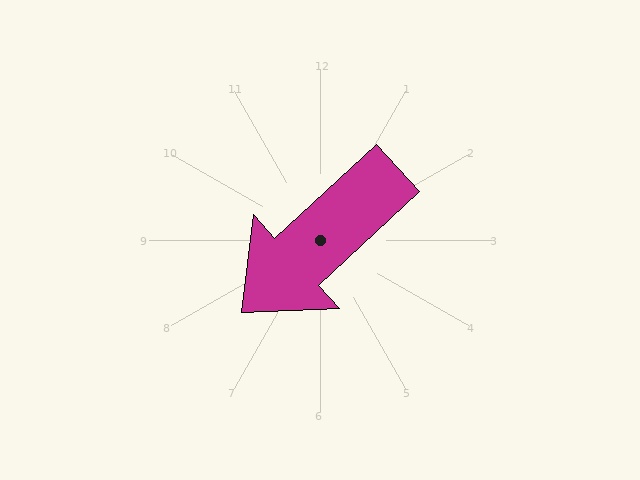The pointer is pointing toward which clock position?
Roughly 8 o'clock.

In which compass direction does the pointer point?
Southwest.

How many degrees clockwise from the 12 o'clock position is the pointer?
Approximately 227 degrees.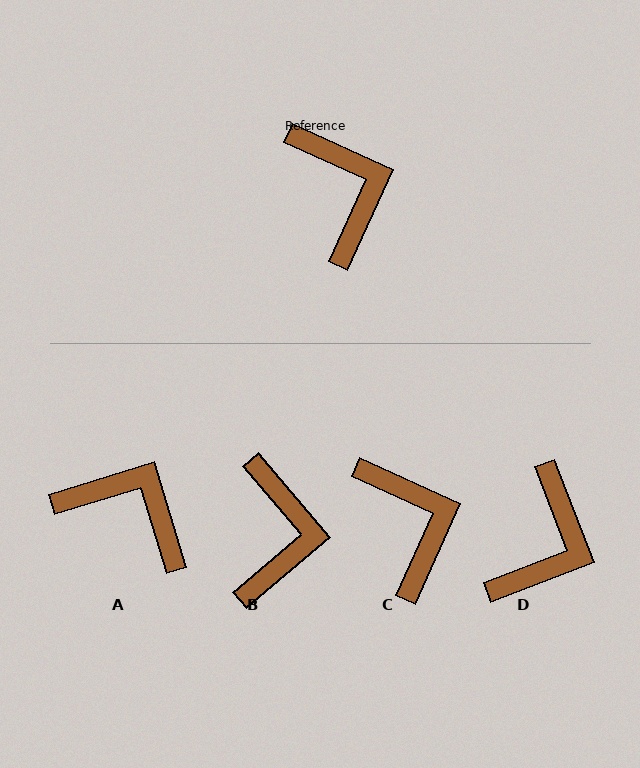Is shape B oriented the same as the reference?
No, it is off by about 25 degrees.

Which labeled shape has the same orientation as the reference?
C.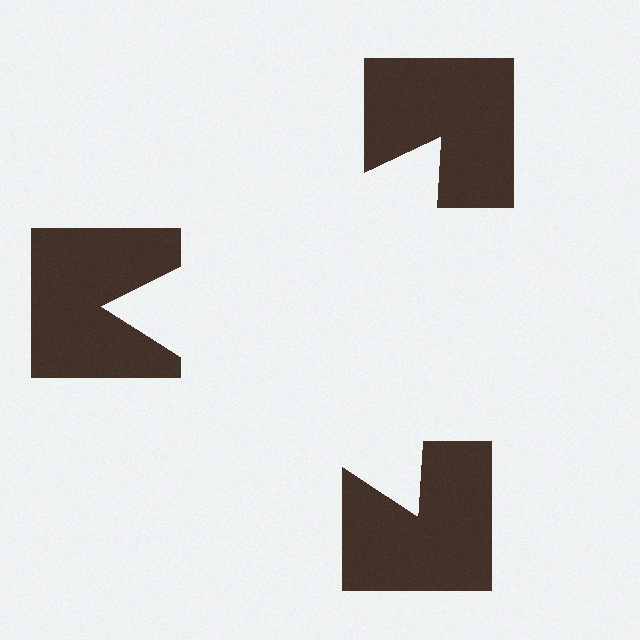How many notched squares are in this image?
There are 3 — one at each vertex of the illusory triangle.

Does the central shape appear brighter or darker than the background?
It typically appears slightly brighter than the background, even though no actual brightness change is drawn.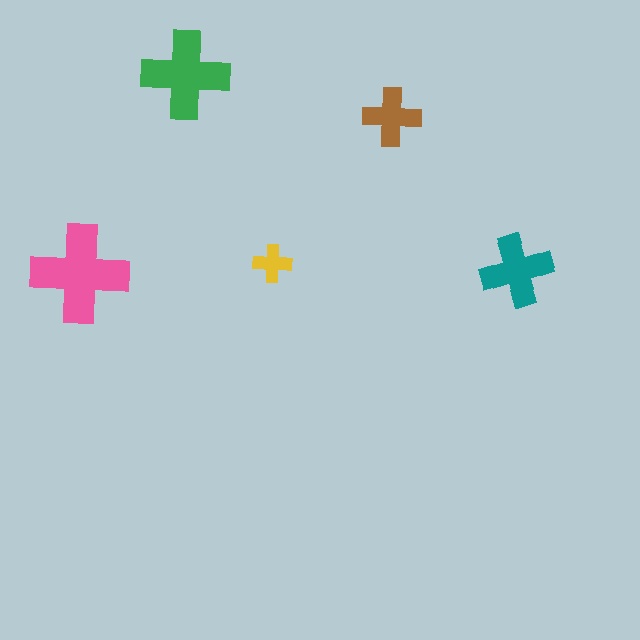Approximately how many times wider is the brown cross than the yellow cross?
About 1.5 times wider.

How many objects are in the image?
There are 5 objects in the image.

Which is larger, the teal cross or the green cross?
The green one.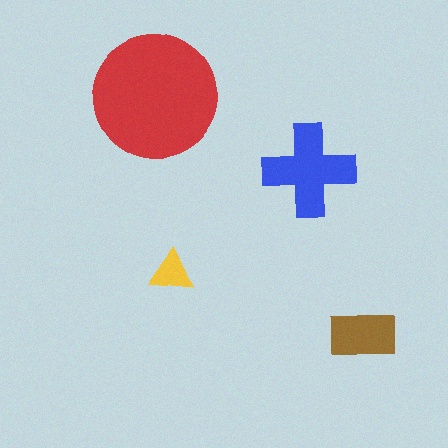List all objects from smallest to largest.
The yellow triangle, the brown rectangle, the blue cross, the red circle.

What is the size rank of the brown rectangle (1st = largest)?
3rd.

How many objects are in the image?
There are 4 objects in the image.